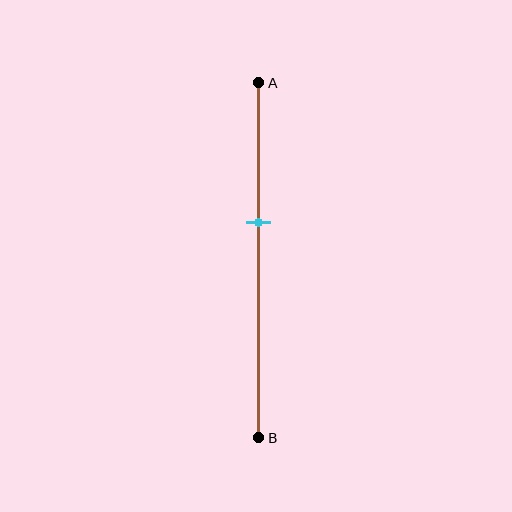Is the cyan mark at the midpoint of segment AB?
No, the mark is at about 40% from A, not at the 50% midpoint.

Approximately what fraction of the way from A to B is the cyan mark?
The cyan mark is approximately 40% of the way from A to B.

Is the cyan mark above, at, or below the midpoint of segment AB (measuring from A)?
The cyan mark is above the midpoint of segment AB.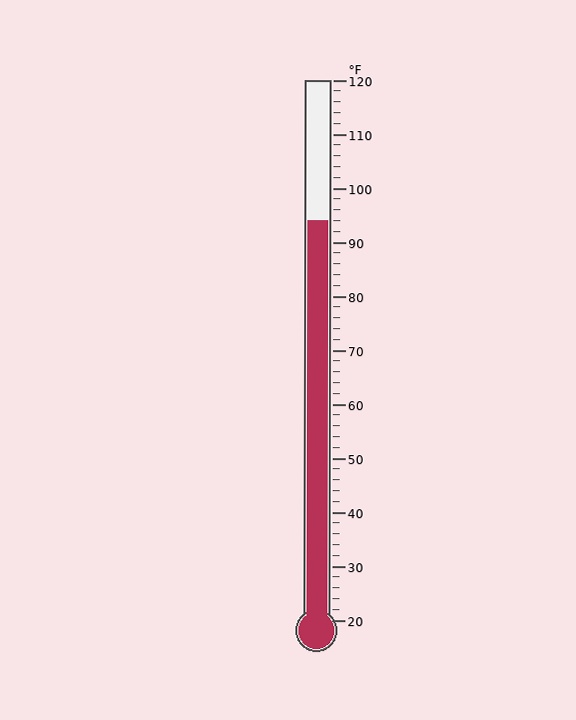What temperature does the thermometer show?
The thermometer shows approximately 94°F.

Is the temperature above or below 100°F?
The temperature is below 100°F.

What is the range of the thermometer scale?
The thermometer scale ranges from 20°F to 120°F.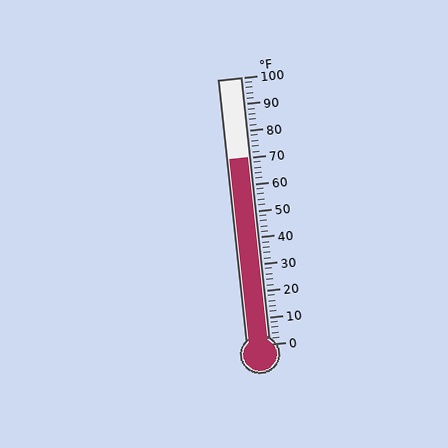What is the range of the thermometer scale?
The thermometer scale ranges from 0°F to 100°F.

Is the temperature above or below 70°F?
The temperature is at 70°F.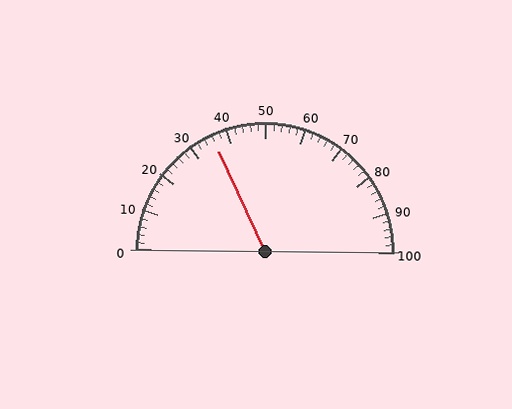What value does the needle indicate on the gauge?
The needle indicates approximately 36.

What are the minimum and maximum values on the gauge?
The gauge ranges from 0 to 100.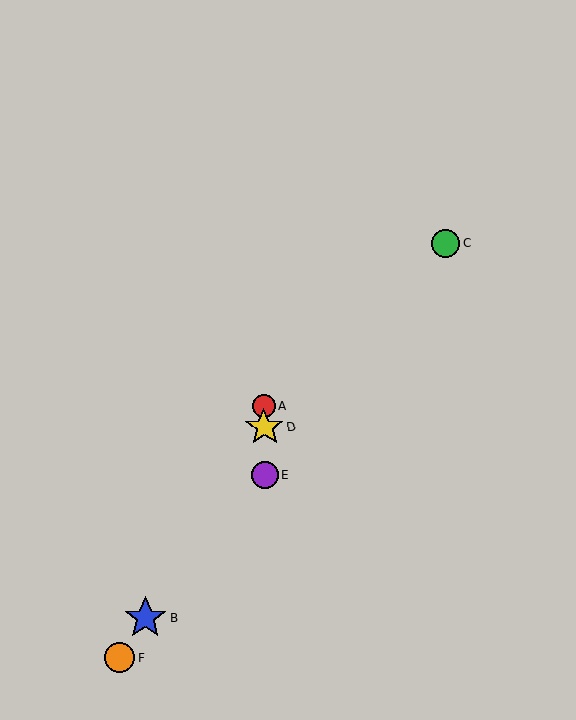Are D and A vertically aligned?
Yes, both are at x≈264.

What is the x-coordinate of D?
Object D is at x≈264.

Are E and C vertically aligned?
No, E is at x≈265 and C is at x≈446.